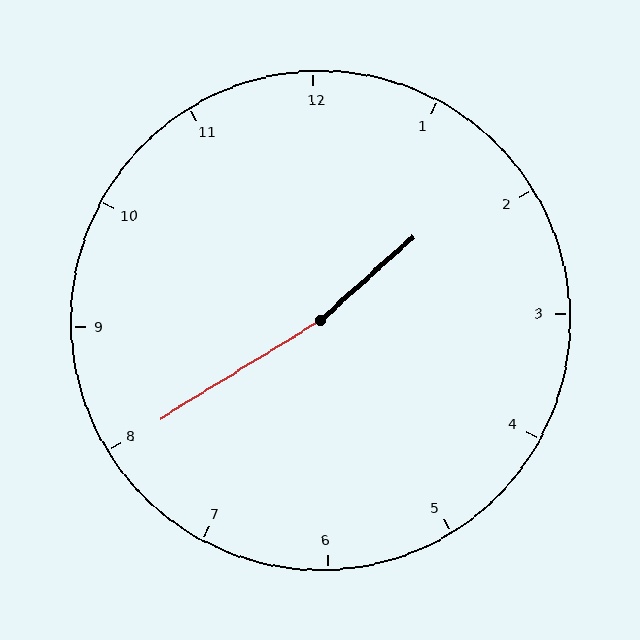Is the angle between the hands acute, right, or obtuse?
It is obtuse.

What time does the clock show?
1:40.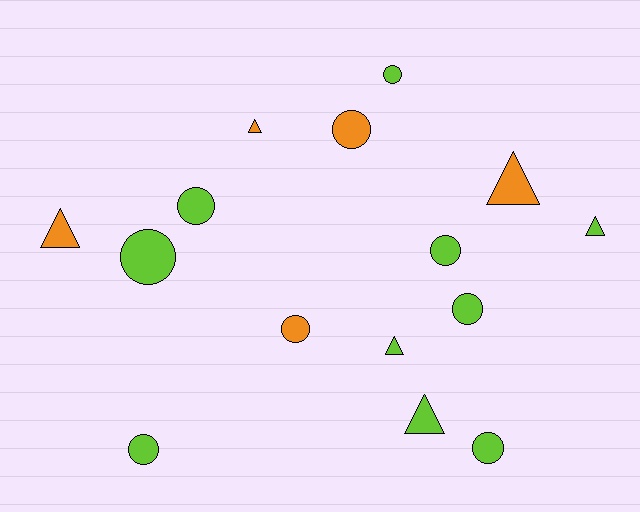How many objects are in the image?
There are 15 objects.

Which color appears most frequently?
Lime, with 10 objects.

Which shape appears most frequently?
Circle, with 9 objects.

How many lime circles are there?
There are 7 lime circles.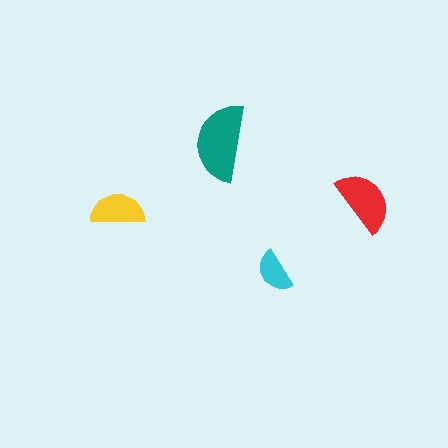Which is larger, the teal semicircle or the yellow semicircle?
The teal one.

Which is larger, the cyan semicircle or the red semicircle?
The red one.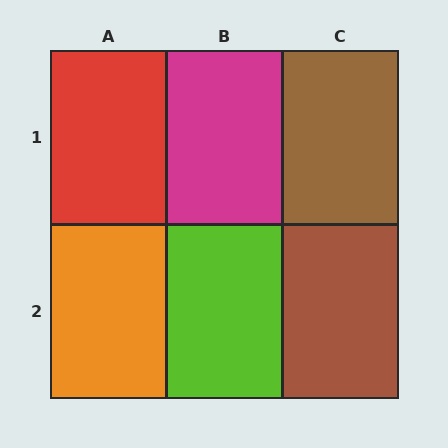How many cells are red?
1 cell is red.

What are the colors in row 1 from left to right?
Red, magenta, brown.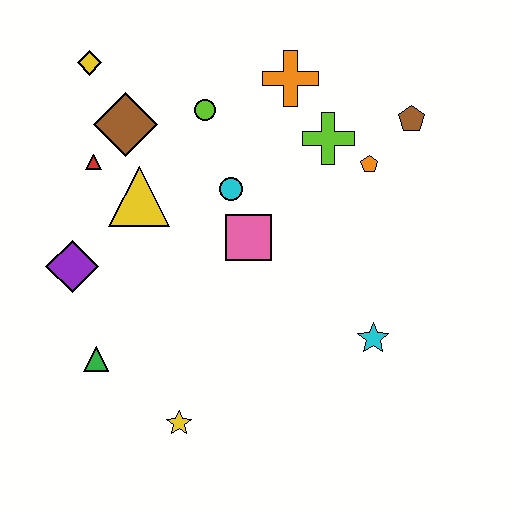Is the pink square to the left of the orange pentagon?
Yes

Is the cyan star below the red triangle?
Yes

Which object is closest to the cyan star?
The pink square is closest to the cyan star.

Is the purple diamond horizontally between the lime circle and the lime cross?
No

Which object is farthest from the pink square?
The yellow diamond is farthest from the pink square.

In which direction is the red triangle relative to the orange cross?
The red triangle is to the left of the orange cross.